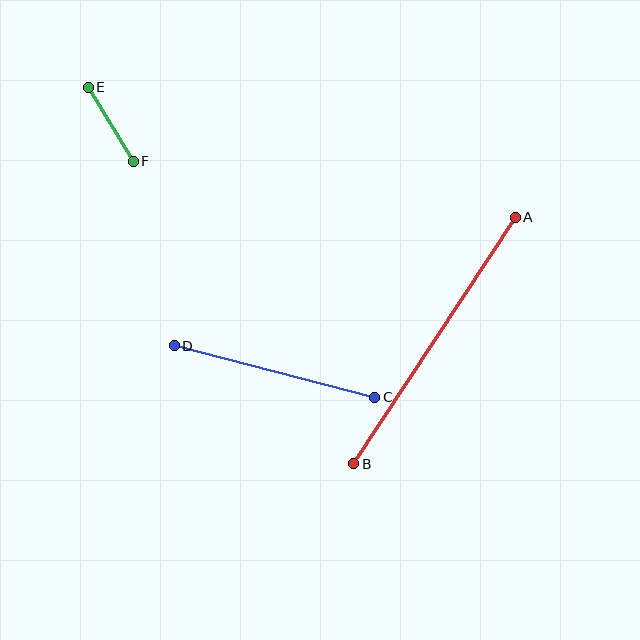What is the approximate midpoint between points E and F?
The midpoint is at approximately (111, 124) pixels.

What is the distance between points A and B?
The distance is approximately 295 pixels.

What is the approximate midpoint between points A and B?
The midpoint is at approximately (434, 341) pixels.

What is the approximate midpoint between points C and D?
The midpoint is at approximately (274, 371) pixels.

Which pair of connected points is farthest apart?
Points A and B are farthest apart.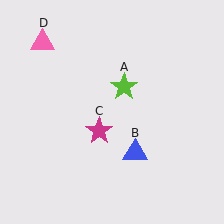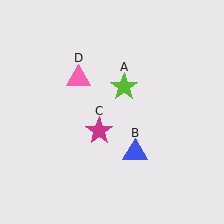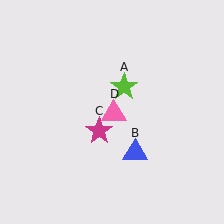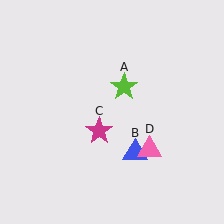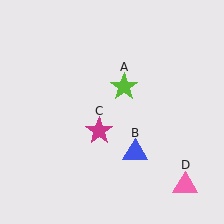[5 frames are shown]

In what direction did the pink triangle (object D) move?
The pink triangle (object D) moved down and to the right.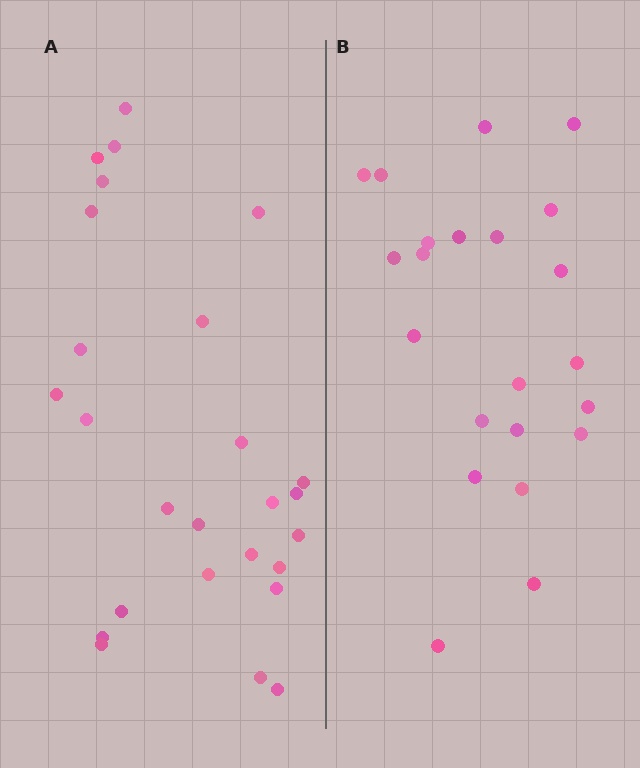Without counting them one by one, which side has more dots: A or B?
Region A (the left region) has more dots.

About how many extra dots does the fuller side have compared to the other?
Region A has about 4 more dots than region B.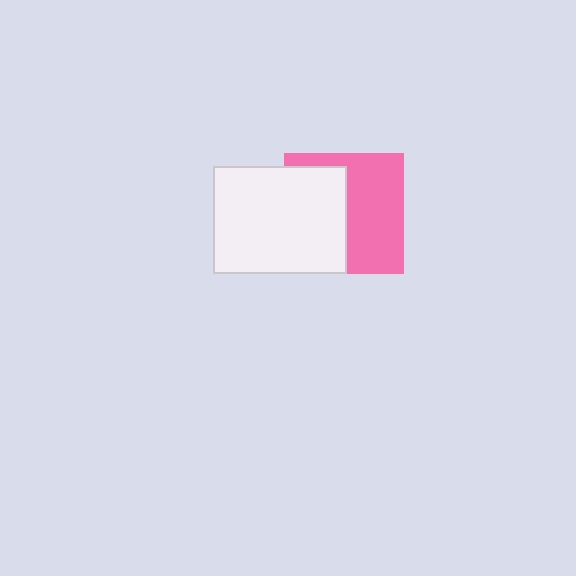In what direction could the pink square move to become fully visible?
The pink square could move right. That would shift it out from behind the white rectangle entirely.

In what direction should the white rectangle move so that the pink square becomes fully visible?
The white rectangle should move left. That is the shortest direction to clear the overlap and leave the pink square fully visible.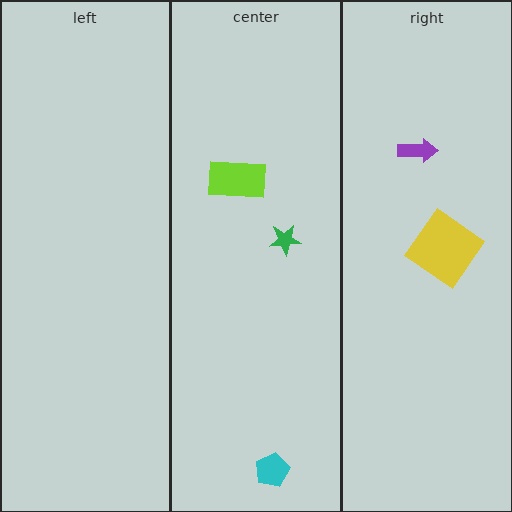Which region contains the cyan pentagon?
The center region.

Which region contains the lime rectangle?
The center region.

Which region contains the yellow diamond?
The right region.